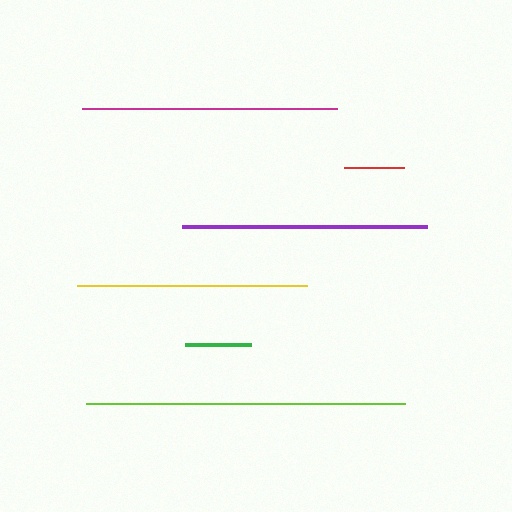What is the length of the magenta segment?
The magenta segment is approximately 255 pixels long.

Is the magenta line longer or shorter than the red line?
The magenta line is longer than the red line.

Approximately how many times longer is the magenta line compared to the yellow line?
The magenta line is approximately 1.1 times the length of the yellow line.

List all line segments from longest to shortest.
From longest to shortest: lime, magenta, purple, yellow, green, red.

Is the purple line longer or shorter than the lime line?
The lime line is longer than the purple line.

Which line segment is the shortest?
The red line is the shortest at approximately 60 pixels.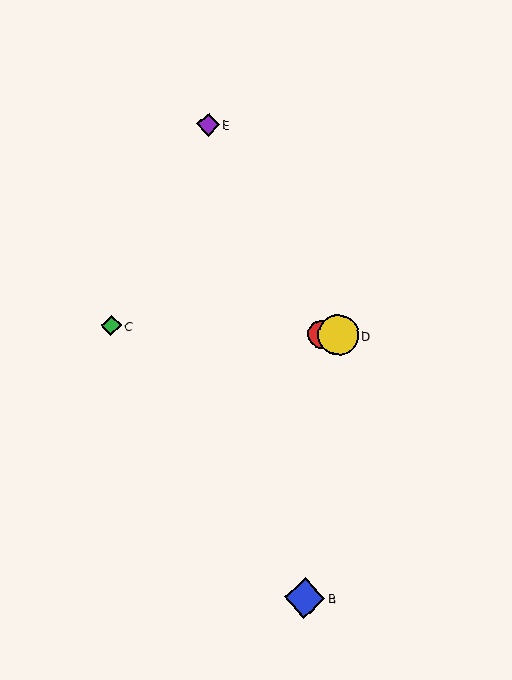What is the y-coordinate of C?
Object C is at y≈325.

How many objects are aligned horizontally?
3 objects (A, C, D) are aligned horizontally.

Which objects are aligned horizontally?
Objects A, C, D are aligned horizontally.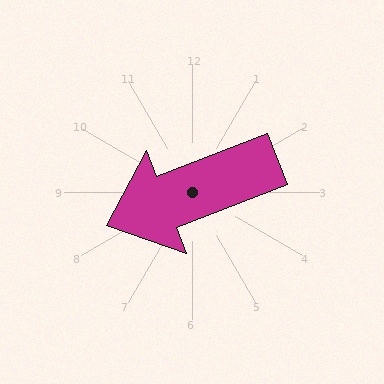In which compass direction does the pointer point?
West.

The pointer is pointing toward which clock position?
Roughly 8 o'clock.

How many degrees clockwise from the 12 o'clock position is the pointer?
Approximately 249 degrees.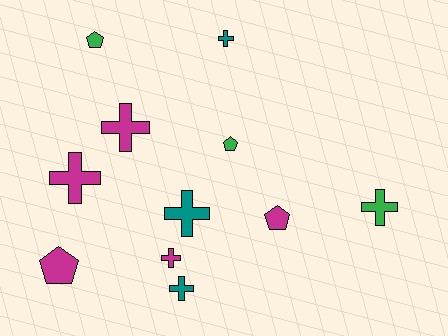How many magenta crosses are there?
There are 3 magenta crosses.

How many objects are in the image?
There are 11 objects.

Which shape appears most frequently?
Cross, with 7 objects.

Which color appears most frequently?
Magenta, with 5 objects.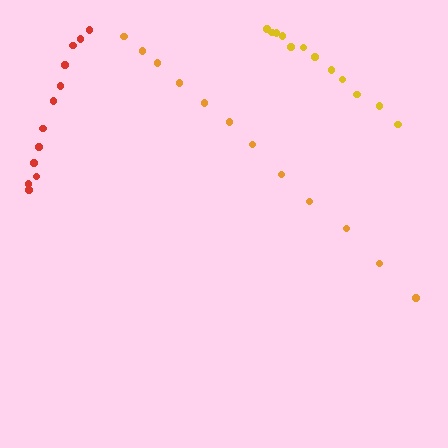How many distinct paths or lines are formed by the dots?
There are 3 distinct paths.